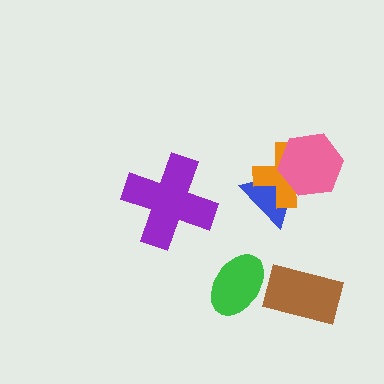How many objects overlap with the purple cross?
0 objects overlap with the purple cross.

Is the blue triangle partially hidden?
Yes, it is partially covered by another shape.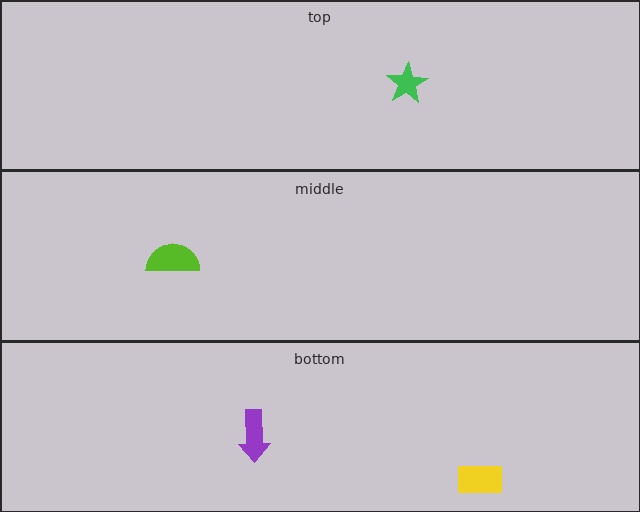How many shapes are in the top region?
1.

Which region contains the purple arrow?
The bottom region.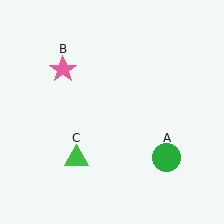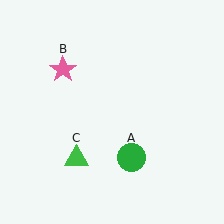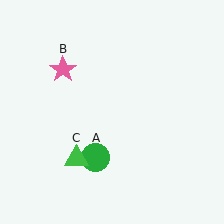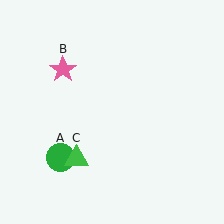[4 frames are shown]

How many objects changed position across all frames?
1 object changed position: green circle (object A).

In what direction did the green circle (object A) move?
The green circle (object A) moved left.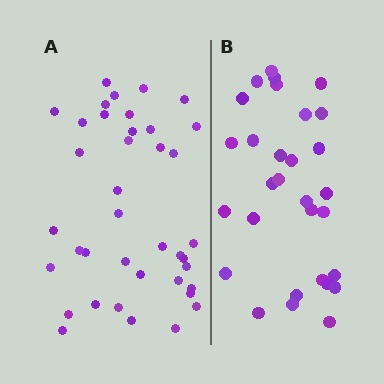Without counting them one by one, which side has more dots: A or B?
Region A (the left region) has more dots.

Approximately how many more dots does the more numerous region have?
Region A has roughly 8 or so more dots than region B.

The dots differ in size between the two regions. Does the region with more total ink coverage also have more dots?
No. Region B has more total ink coverage because its dots are larger, but region A actually contains more individual dots. Total area can be misleading — the number of items is what matters here.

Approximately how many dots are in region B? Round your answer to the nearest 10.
About 30 dots.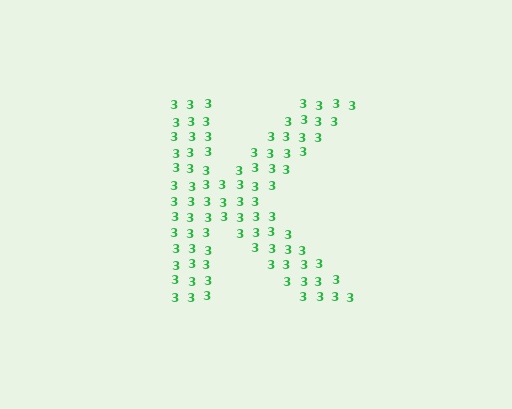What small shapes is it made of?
It is made of small digit 3's.